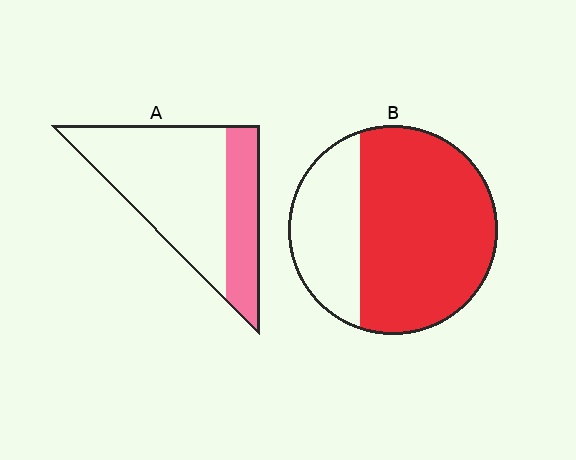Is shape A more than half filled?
No.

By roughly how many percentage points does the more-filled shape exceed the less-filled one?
By roughly 40 percentage points (B over A).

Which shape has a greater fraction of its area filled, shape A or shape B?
Shape B.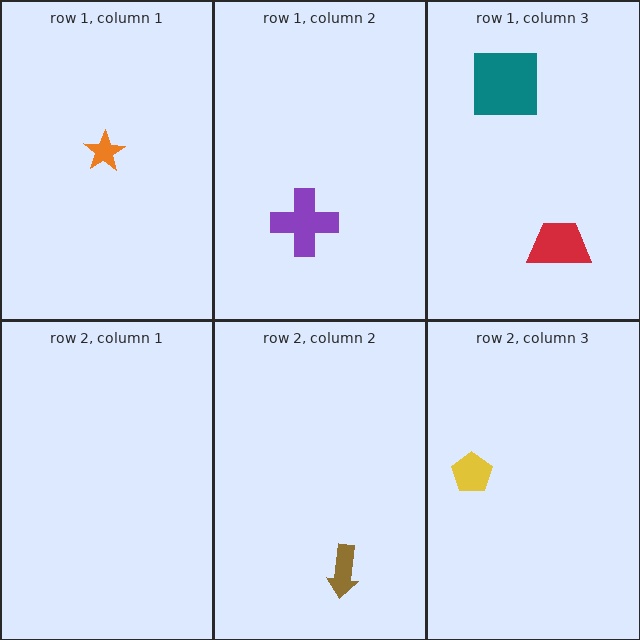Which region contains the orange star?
The row 1, column 1 region.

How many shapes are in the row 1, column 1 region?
1.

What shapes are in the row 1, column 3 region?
The teal square, the red trapezoid.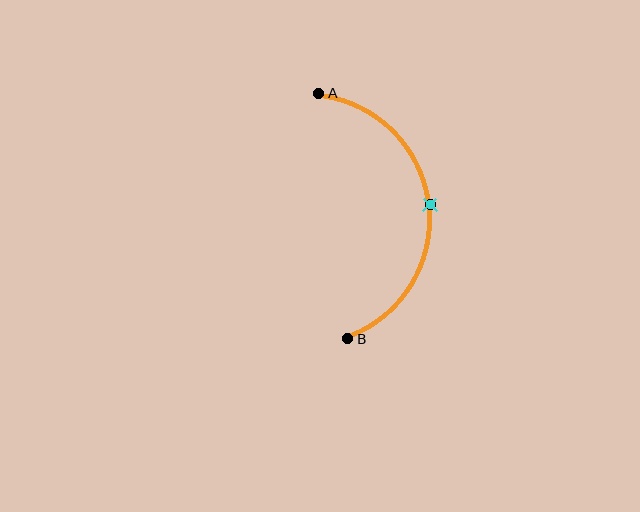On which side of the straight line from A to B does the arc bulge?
The arc bulges to the right of the straight line connecting A and B.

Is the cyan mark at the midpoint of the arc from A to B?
Yes. The cyan mark lies on the arc at equal arc-length from both A and B — it is the arc midpoint.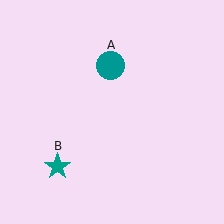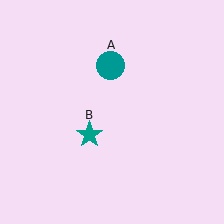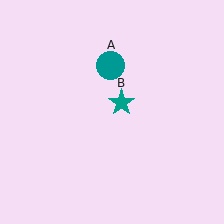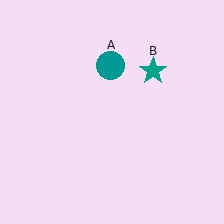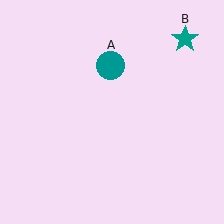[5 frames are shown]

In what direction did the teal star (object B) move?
The teal star (object B) moved up and to the right.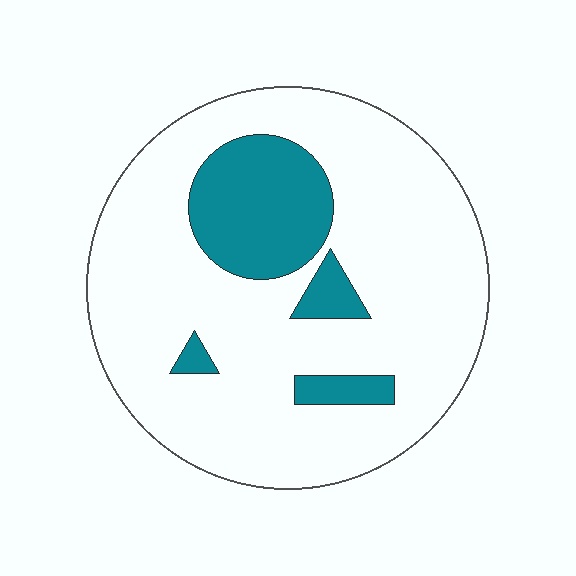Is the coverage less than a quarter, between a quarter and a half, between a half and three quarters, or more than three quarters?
Less than a quarter.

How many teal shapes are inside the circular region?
4.